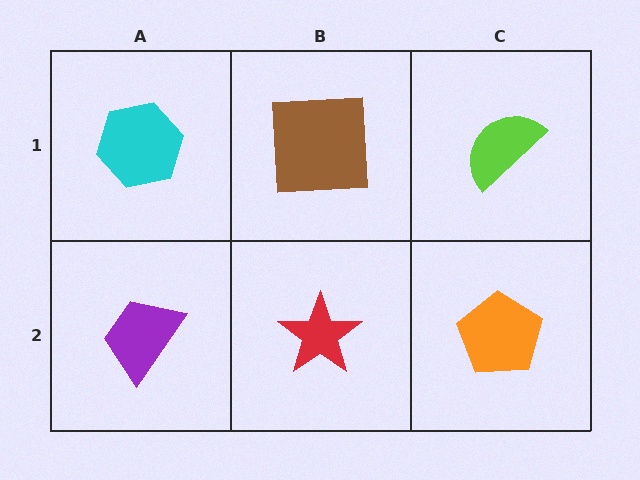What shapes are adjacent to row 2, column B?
A brown square (row 1, column B), a purple trapezoid (row 2, column A), an orange pentagon (row 2, column C).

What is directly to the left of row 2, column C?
A red star.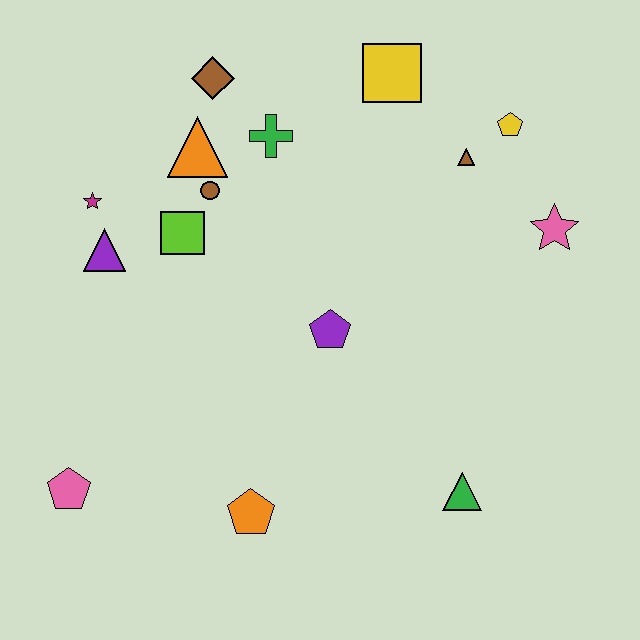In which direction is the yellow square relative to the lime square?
The yellow square is to the right of the lime square.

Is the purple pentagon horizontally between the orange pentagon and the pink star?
Yes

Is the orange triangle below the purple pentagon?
No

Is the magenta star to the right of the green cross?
No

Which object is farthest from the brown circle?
The green triangle is farthest from the brown circle.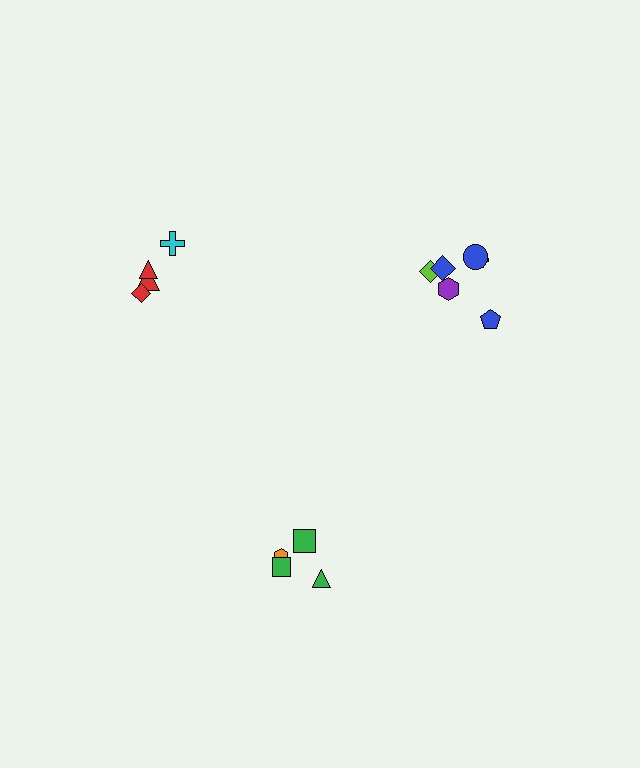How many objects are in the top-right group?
There are 6 objects.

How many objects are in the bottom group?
There are 4 objects.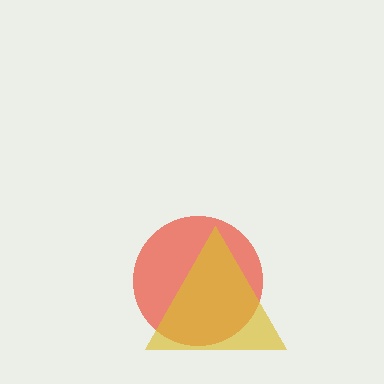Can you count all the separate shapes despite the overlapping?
Yes, there are 2 separate shapes.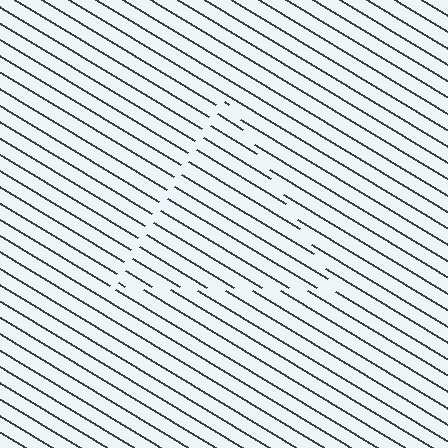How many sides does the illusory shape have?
3 sides — the line-ends trace a triangle.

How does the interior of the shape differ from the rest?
The interior of the shape contains the same grating, shifted by half a period — the contour is defined by the phase discontinuity where line-ends from the inner and outer gratings abut.